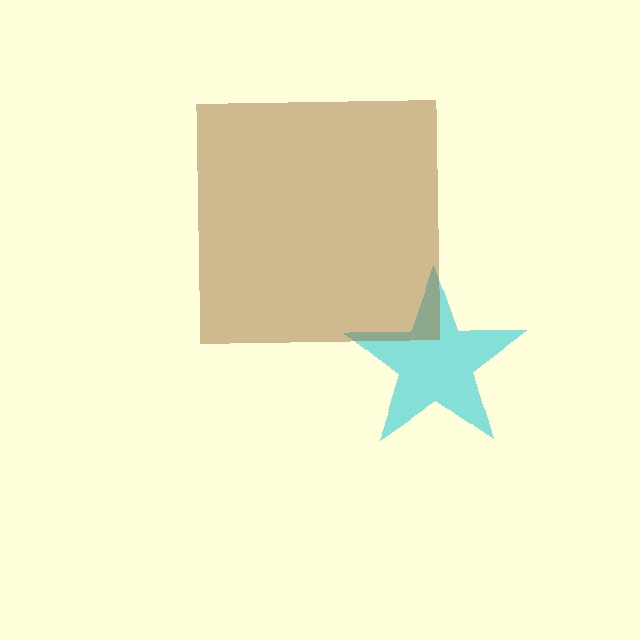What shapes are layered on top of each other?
The layered shapes are: a cyan star, a brown square.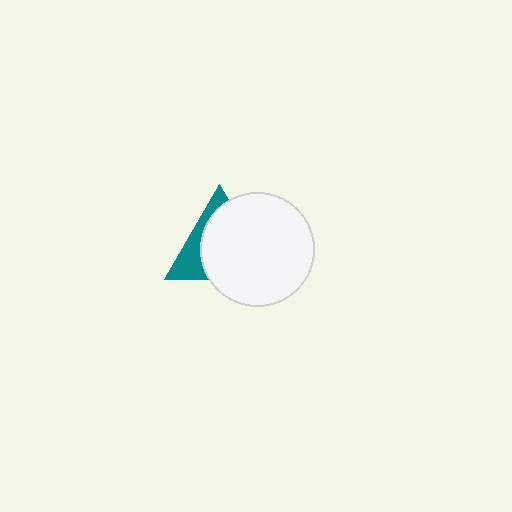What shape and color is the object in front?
The object in front is a white circle.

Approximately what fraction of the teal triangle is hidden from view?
Roughly 68% of the teal triangle is hidden behind the white circle.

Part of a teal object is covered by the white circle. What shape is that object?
It is a triangle.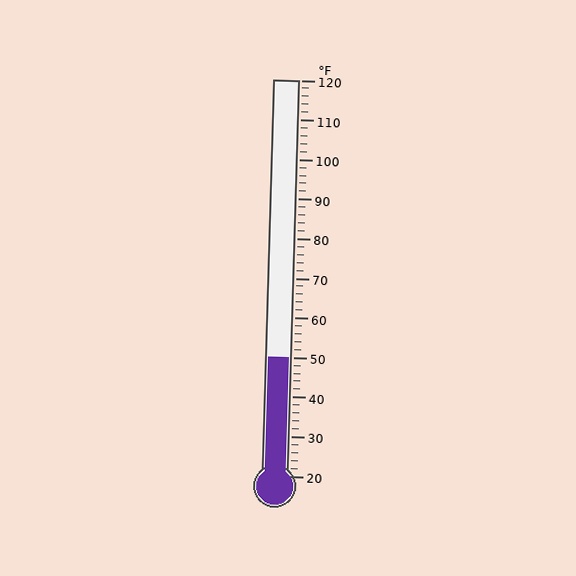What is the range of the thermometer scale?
The thermometer scale ranges from 20°F to 120°F.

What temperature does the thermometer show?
The thermometer shows approximately 50°F.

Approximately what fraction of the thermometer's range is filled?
The thermometer is filled to approximately 30% of its range.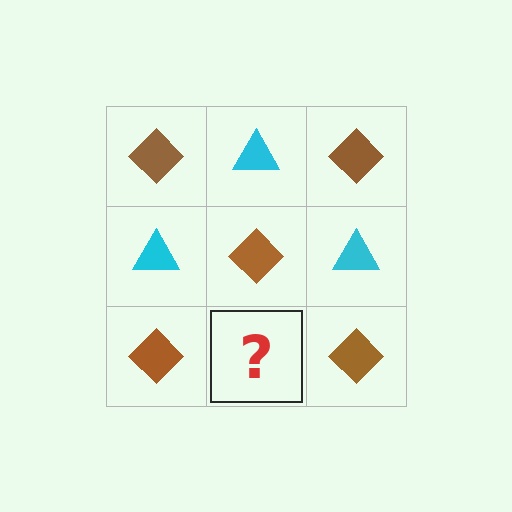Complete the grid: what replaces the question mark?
The question mark should be replaced with a cyan triangle.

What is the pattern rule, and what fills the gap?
The rule is that it alternates brown diamond and cyan triangle in a checkerboard pattern. The gap should be filled with a cyan triangle.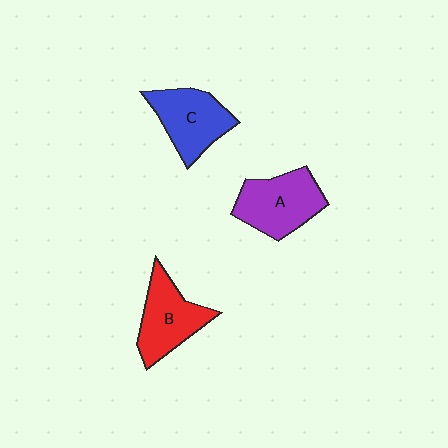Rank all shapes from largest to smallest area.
From largest to smallest: A (purple), C (blue), B (red).